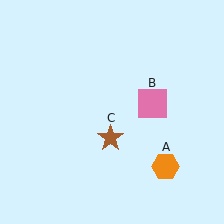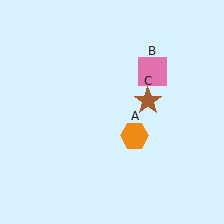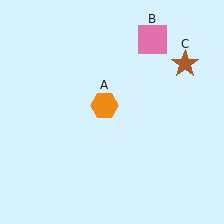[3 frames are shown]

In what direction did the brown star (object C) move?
The brown star (object C) moved up and to the right.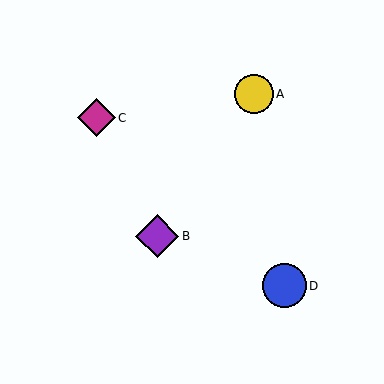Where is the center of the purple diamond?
The center of the purple diamond is at (157, 236).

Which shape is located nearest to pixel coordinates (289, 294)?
The blue circle (labeled D) at (284, 286) is nearest to that location.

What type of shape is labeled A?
Shape A is a yellow circle.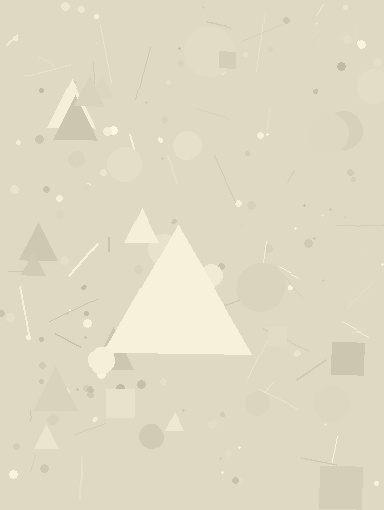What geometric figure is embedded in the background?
A triangle is embedded in the background.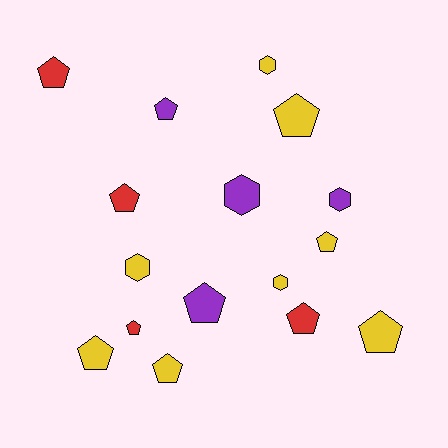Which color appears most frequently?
Yellow, with 8 objects.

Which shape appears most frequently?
Pentagon, with 11 objects.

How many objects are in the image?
There are 16 objects.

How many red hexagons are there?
There are no red hexagons.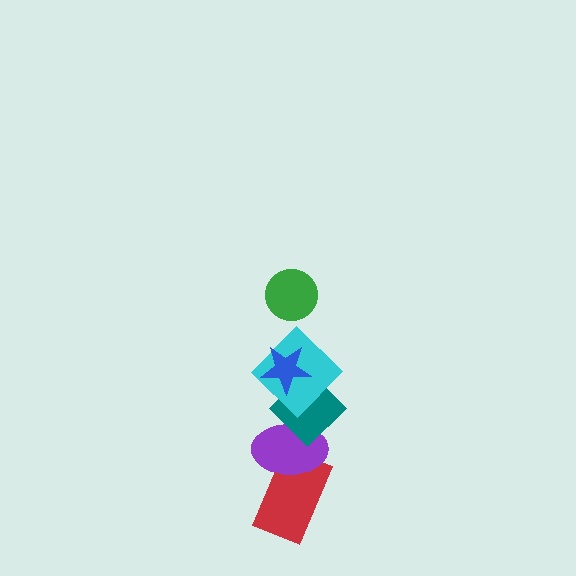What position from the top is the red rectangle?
The red rectangle is 6th from the top.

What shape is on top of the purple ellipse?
The teal diamond is on top of the purple ellipse.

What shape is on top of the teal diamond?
The cyan diamond is on top of the teal diamond.